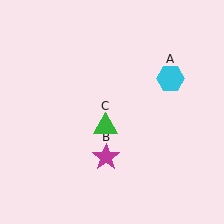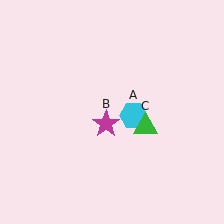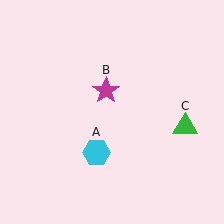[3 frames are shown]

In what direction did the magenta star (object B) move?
The magenta star (object B) moved up.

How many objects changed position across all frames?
3 objects changed position: cyan hexagon (object A), magenta star (object B), green triangle (object C).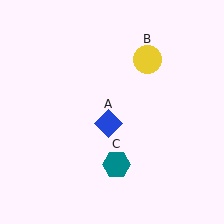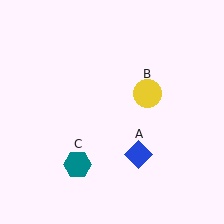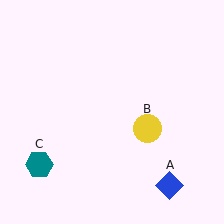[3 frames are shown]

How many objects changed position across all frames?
3 objects changed position: blue diamond (object A), yellow circle (object B), teal hexagon (object C).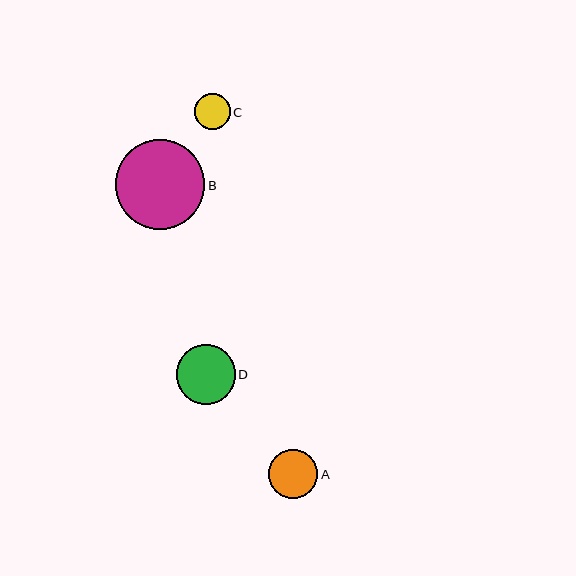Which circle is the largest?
Circle B is the largest with a size of approximately 90 pixels.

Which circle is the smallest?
Circle C is the smallest with a size of approximately 36 pixels.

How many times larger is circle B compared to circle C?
Circle B is approximately 2.5 times the size of circle C.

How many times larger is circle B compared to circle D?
Circle B is approximately 1.5 times the size of circle D.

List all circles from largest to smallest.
From largest to smallest: B, D, A, C.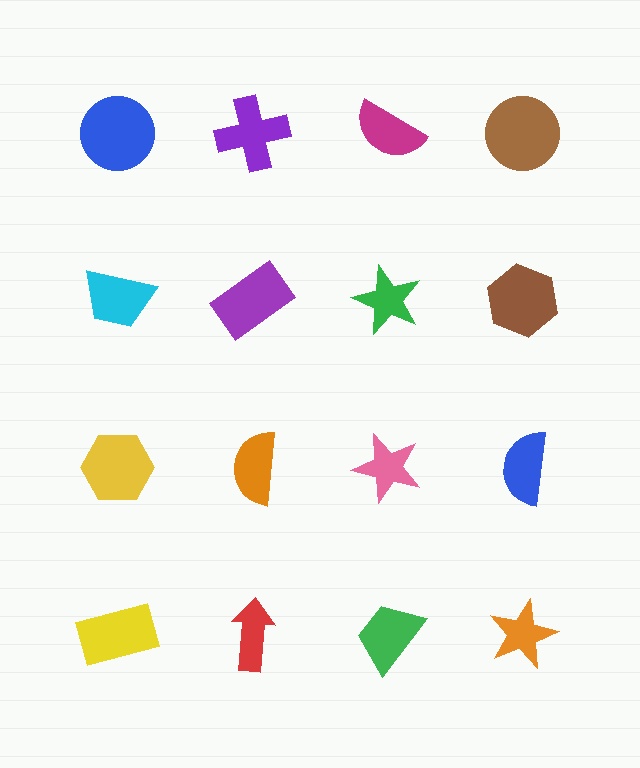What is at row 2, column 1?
A cyan trapezoid.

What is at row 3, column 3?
A pink star.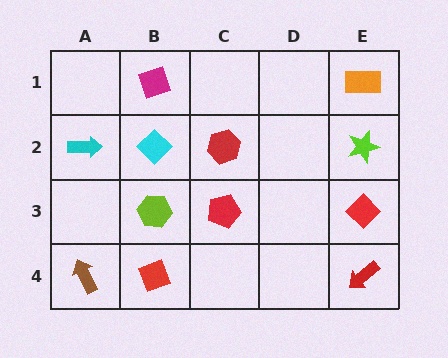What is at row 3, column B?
A lime hexagon.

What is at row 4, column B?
A red diamond.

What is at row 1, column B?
A magenta diamond.